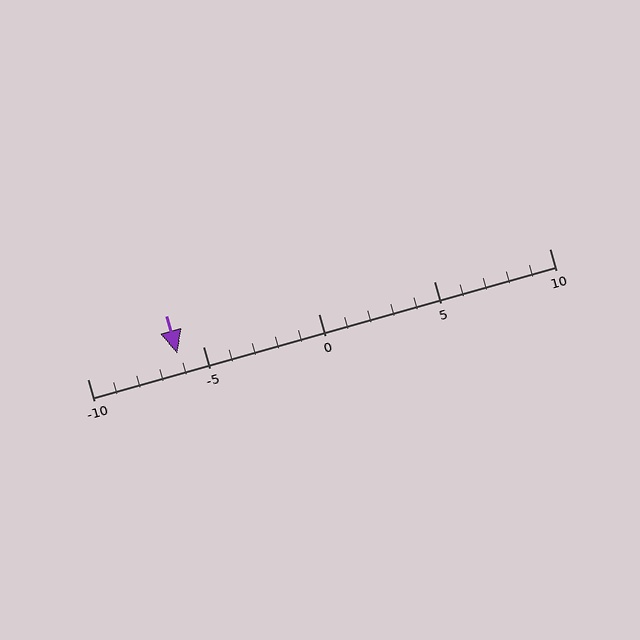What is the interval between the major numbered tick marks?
The major tick marks are spaced 5 units apart.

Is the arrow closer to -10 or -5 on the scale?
The arrow is closer to -5.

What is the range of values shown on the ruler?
The ruler shows values from -10 to 10.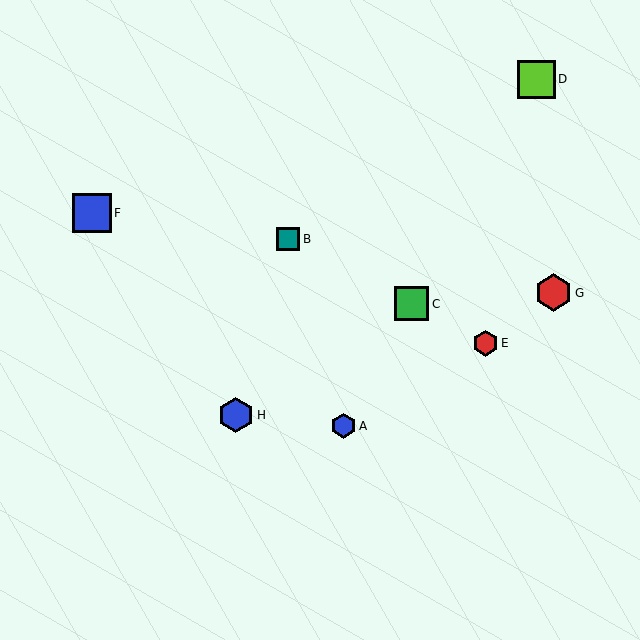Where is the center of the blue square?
The center of the blue square is at (92, 213).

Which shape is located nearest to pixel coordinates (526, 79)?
The lime square (labeled D) at (536, 79) is nearest to that location.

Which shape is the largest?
The blue square (labeled F) is the largest.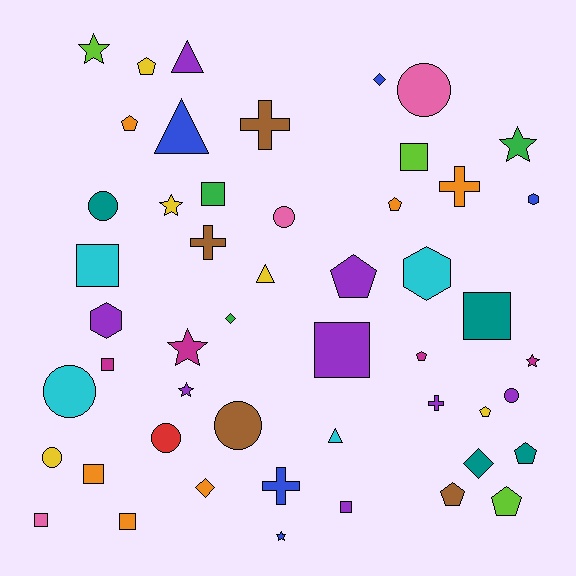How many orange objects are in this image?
There are 6 orange objects.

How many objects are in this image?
There are 50 objects.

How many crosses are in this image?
There are 5 crosses.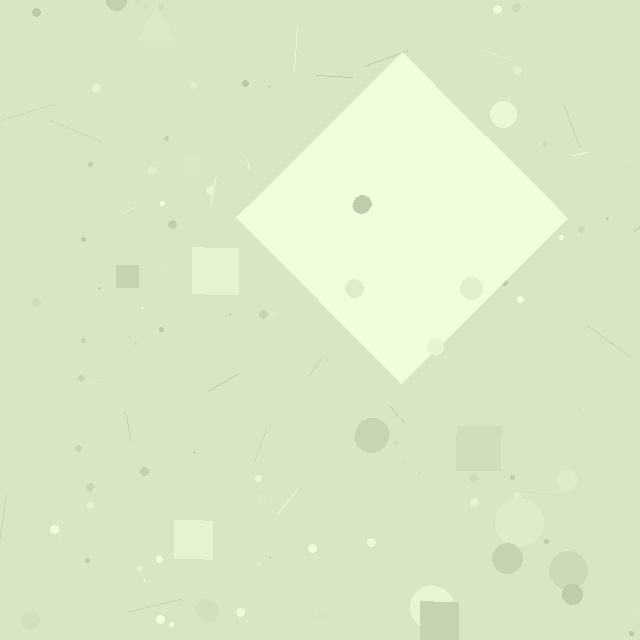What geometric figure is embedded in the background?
A diamond is embedded in the background.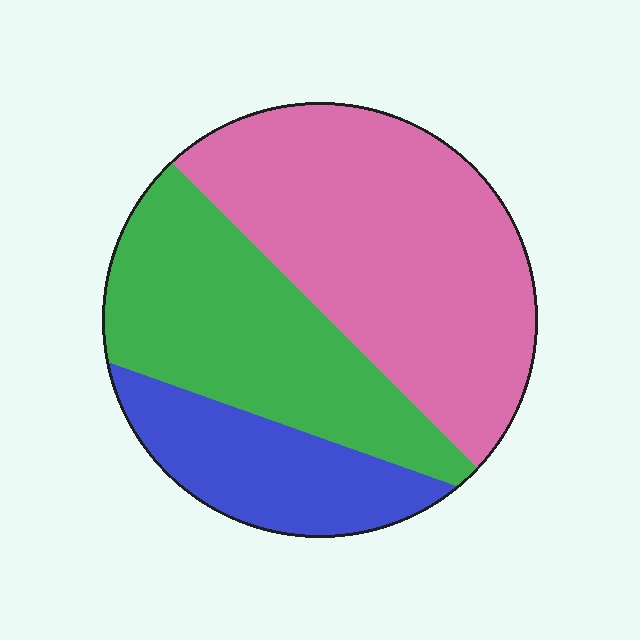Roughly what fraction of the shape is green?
Green takes up between a sixth and a third of the shape.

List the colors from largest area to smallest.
From largest to smallest: pink, green, blue.